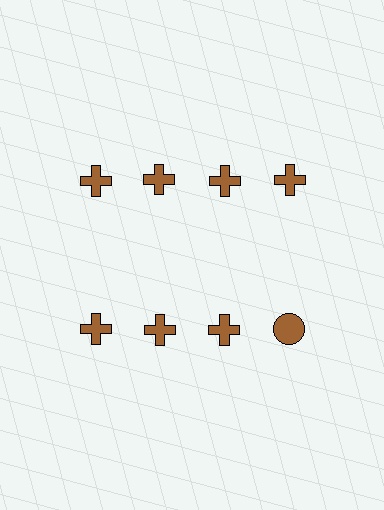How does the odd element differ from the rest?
It has a different shape: circle instead of cross.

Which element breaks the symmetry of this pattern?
The brown circle in the second row, second from right column breaks the symmetry. All other shapes are brown crosses.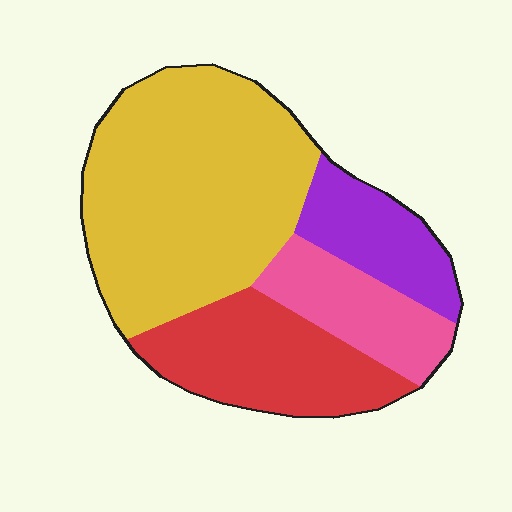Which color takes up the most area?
Yellow, at roughly 50%.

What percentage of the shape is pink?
Pink covers 15% of the shape.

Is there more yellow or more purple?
Yellow.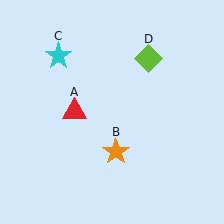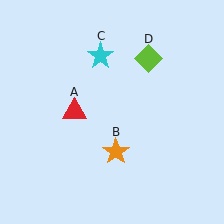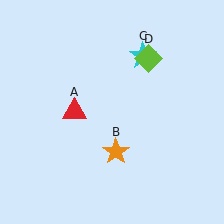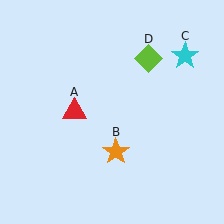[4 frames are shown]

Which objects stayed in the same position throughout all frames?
Red triangle (object A) and orange star (object B) and lime diamond (object D) remained stationary.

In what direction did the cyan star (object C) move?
The cyan star (object C) moved right.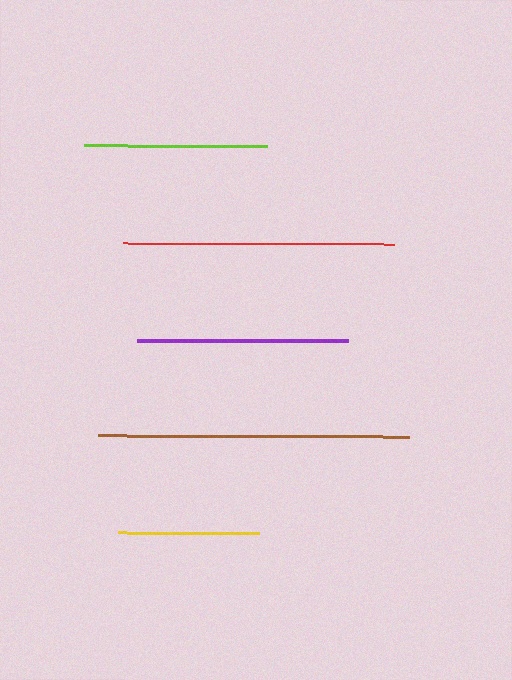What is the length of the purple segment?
The purple segment is approximately 210 pixels long.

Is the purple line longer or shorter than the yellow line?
The purple line is longer than the yellow line.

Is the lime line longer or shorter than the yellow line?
The lime line is longer than the yellow line.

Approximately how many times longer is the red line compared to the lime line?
The red line is approximately 1.5 times the length of the lime line.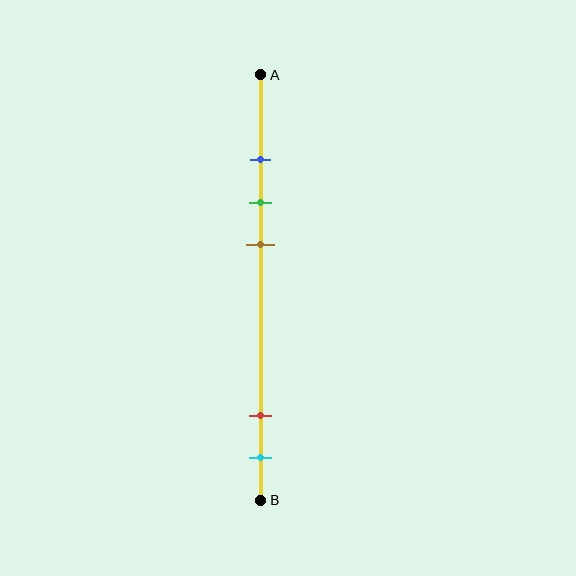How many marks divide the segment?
There are 5 marks dividing the segment.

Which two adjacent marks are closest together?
The blue and green marks are the closest adjacent pair.